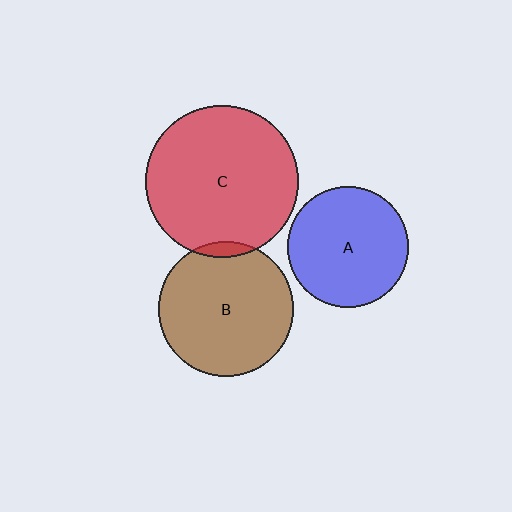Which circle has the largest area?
Circle C (red).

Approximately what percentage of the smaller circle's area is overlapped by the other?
Approximately 5%.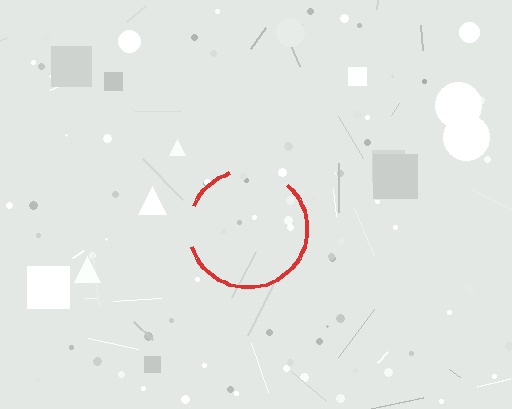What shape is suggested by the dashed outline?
The dashed outline suggests a circle.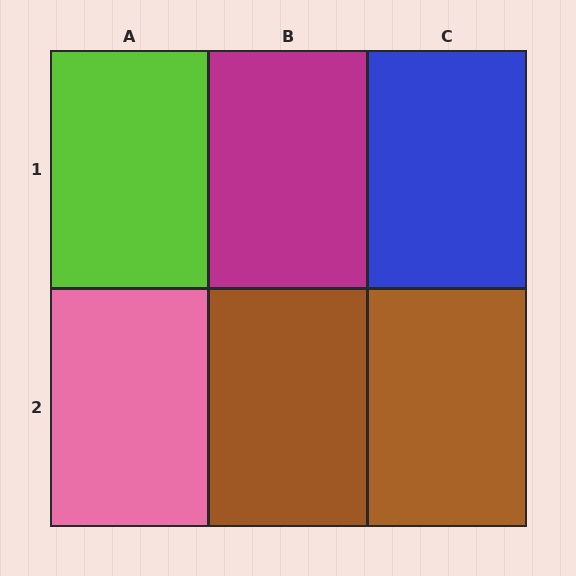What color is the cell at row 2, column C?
Brown.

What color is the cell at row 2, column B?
Brown.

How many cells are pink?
1 cell is pink.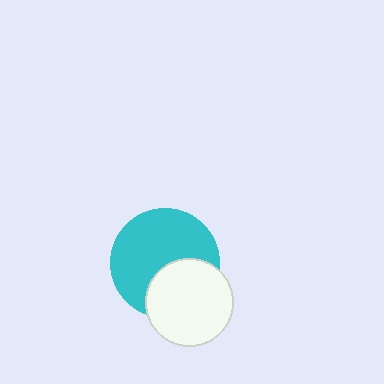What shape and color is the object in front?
The object in front is a white circle.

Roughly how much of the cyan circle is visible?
Most of it is visible (roughly 66%).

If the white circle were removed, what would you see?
You would see the complete cyan circle.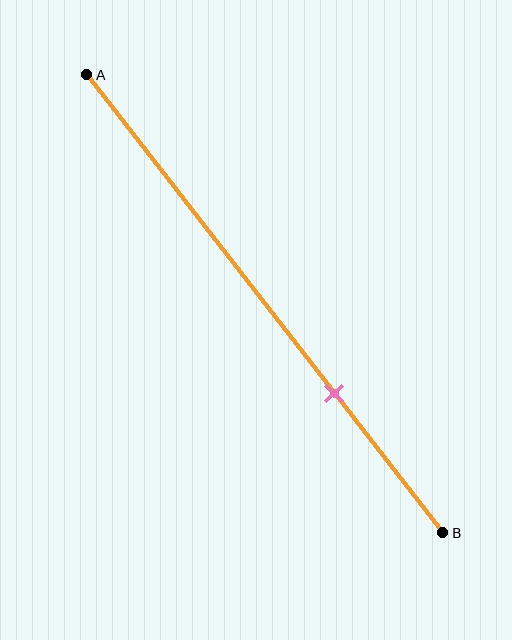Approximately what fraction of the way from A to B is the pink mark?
The pink mark is approximately 70% of the way from A to B.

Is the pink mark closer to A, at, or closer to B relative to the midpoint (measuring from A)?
The pink mark is closer to point B than the midpoint of segment AB.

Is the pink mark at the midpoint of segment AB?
No, the mark is at about 70% from A, not at the 50% midpoint.